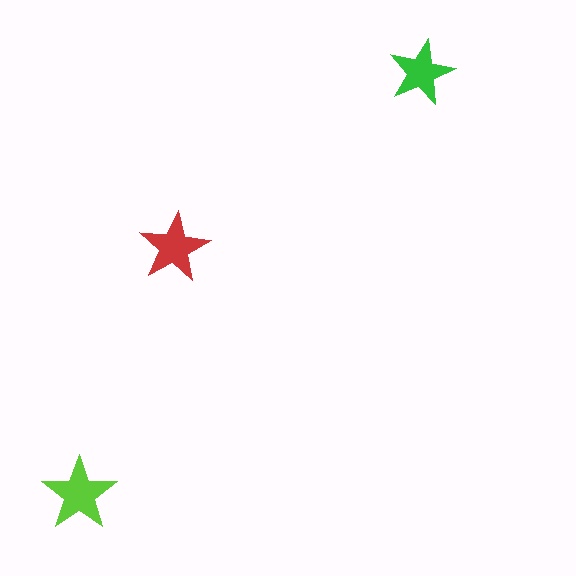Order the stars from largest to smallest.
the lime one, the red one, the green one.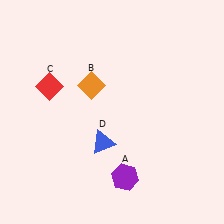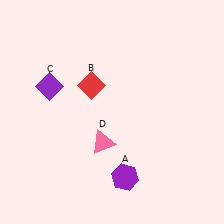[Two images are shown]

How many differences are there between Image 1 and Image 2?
There are 3 differences between the two images.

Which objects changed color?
B changed from orange to red. C changed from red to purple. D changed from blue to pink.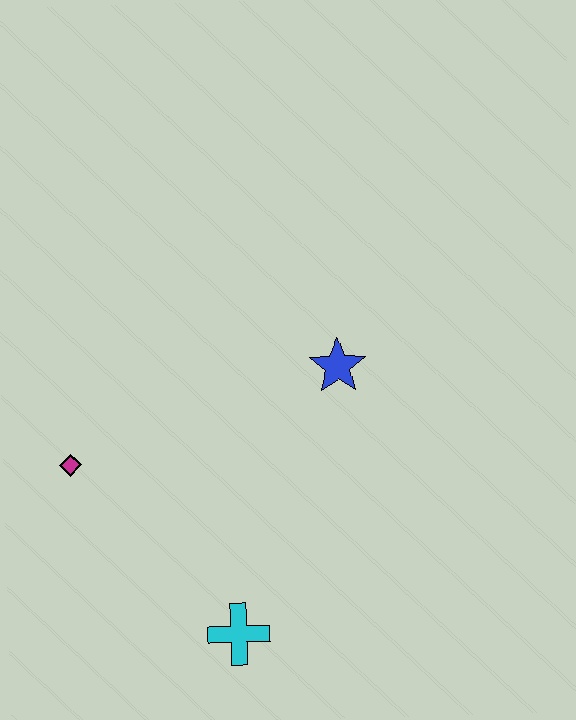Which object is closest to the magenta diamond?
The cyan cross is closest to the magenta diamond.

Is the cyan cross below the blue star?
Yes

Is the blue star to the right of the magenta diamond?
Yes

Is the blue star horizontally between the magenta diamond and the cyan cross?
No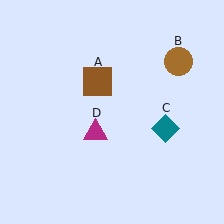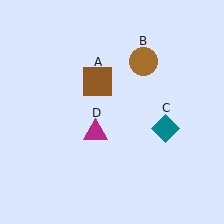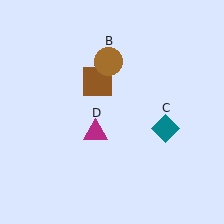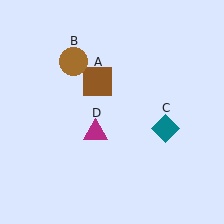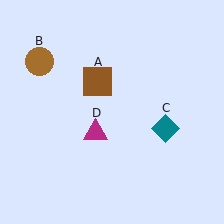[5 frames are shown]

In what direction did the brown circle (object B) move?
The brown circle (object B) moved left.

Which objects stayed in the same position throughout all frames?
Brown square (object A) and teal diamond (object C) and magenta triangle (object D) remained stationary.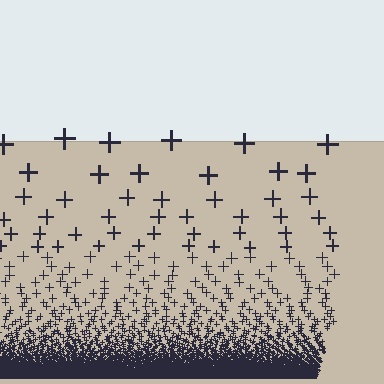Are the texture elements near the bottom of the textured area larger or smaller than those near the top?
Smaller. The gradient is inverted — elements near the bottom are smaller and denser.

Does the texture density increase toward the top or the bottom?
Density increases toward the bottom.